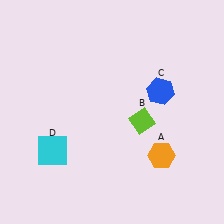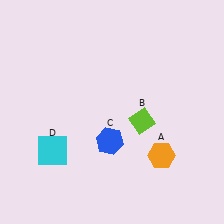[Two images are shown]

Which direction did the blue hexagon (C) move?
The blue hexagon (C) moved left.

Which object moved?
The blue hexagon (C) moved left.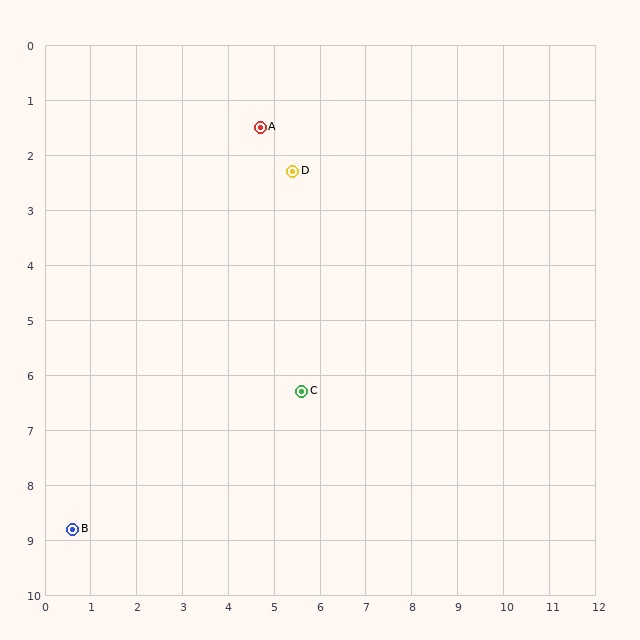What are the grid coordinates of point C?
Point C is at approximately (5.6, 6.3).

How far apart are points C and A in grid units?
Points C and A are about 4.9 grid units apart.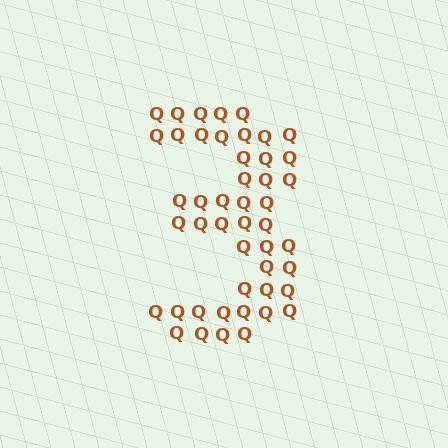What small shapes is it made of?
It is made of small letter Q's.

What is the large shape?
The large shape is the digit 3.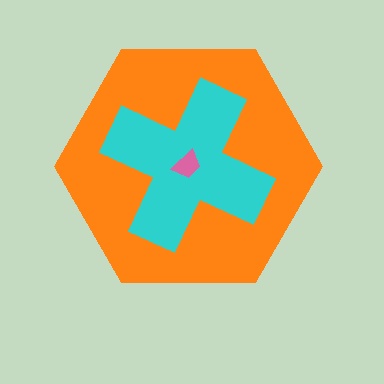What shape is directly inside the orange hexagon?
The cyan cross.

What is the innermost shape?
The pink trapezoid.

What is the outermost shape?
The orange hexagon.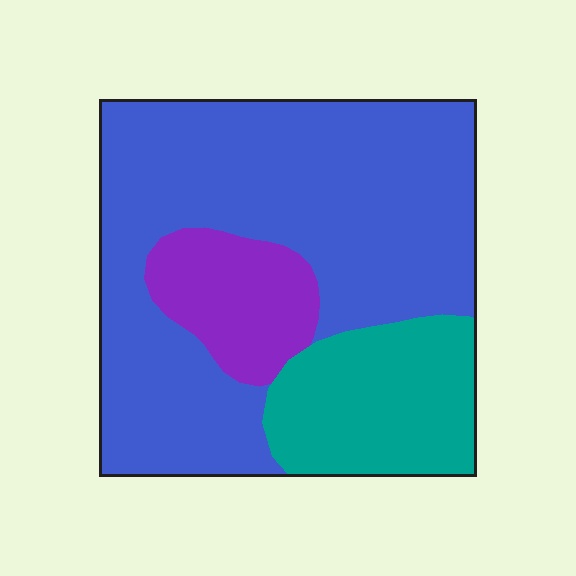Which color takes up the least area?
Purple, at roughly 15%.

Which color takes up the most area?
Blue, at roughly 65%.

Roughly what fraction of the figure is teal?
Teal takes up about one fifth (1/5) of the figure.